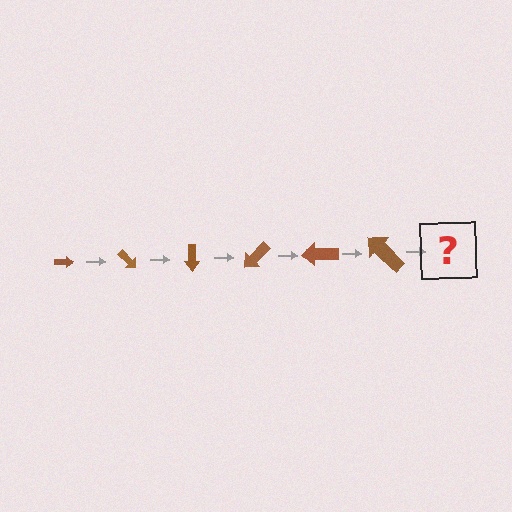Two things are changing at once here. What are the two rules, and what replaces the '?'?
The two rules are that the arrow grows larger each step and it rotates 45 degrees each step. The '?' should be an arrow, larger than the previous one and rotated 270 degrees from the start.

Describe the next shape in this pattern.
It should be an arrow, larger than the previous one and rotated 270 degrees from the start.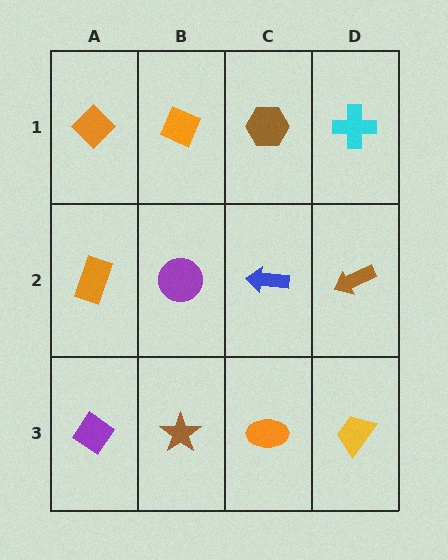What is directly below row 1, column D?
A brown arrow.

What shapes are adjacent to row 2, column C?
A brown hexagon (row 1, column C), an orange ellipse (row 3, column C), a purple circle (row 2, column B), a brown arrow (row 2, column D).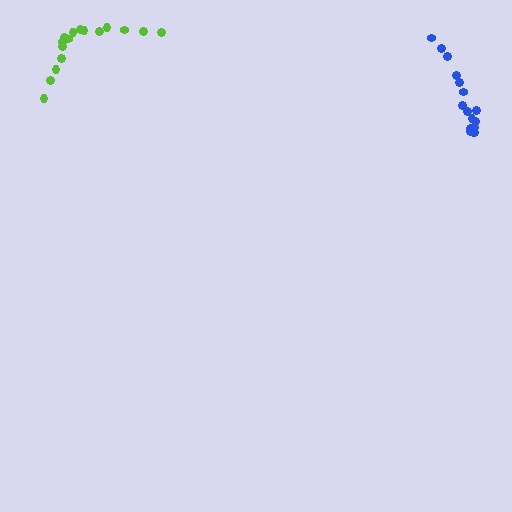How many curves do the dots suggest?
There are 2 distinct paths.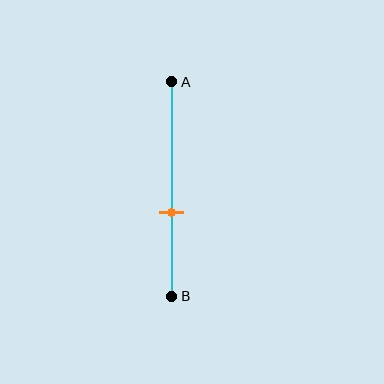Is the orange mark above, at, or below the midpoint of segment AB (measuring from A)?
The orange mark is below the midpoint of segment AB.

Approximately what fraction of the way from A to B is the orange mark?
The orange mark is approximately 60% of the way from A to B.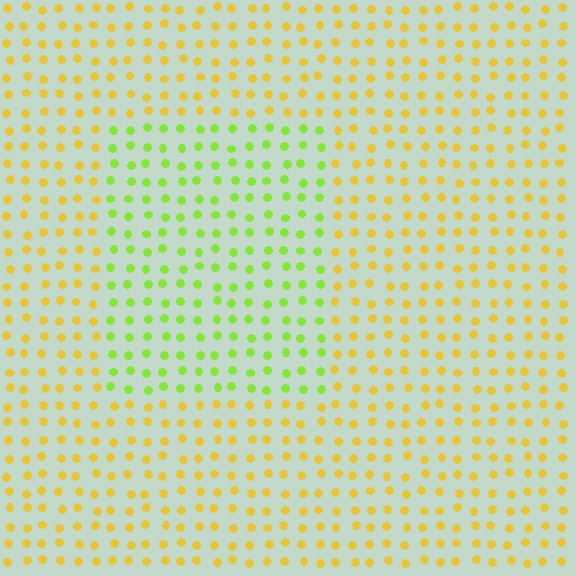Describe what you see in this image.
The image is filled with small yellow elements in a uniform arrangement. A rectangle-shaped region is visible where the elements are tinted to a slightly different hue, forming a subtle color boundary.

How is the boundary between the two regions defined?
The boundary is defined purely by a slight shift in hue (about 46 degrees). Spacing, size, and orientation are identical on both sides.